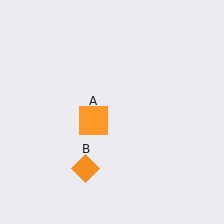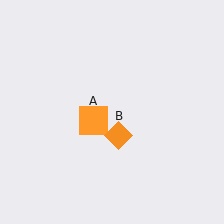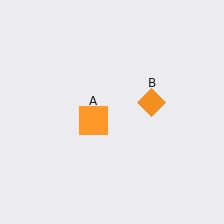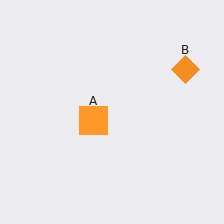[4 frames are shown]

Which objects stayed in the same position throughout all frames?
Orange square (object A) remained stationary.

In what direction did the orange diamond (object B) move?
The orange diamond (object B) moved up and to the right.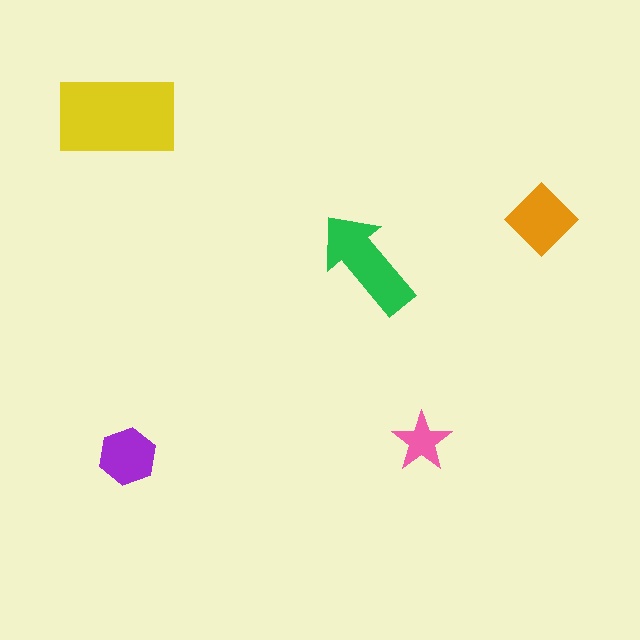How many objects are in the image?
There are 5 objects in the image.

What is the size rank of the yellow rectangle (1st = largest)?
1st.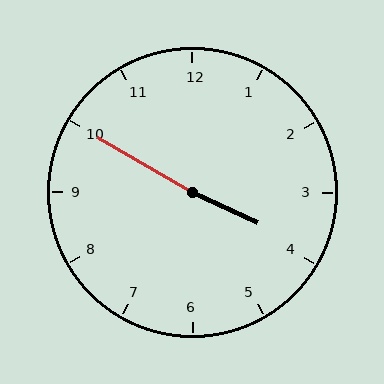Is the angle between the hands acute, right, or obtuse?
It is obtuse.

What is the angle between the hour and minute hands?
Approximately 175 degrees.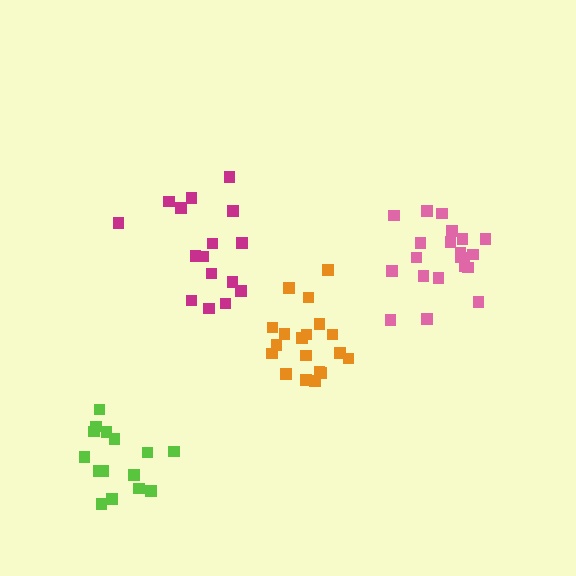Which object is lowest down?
The lime cluster is bottommost.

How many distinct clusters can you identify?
There are 4 distinct clusters.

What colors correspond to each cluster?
The clusters are colored: lime, pink, orange, magenta.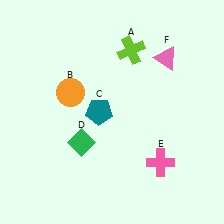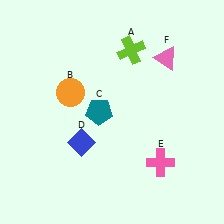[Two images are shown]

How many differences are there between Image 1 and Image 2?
There is 1 difference between the two images.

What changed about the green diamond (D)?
In Image 1, D is green. In Image 2, it changed to blue.